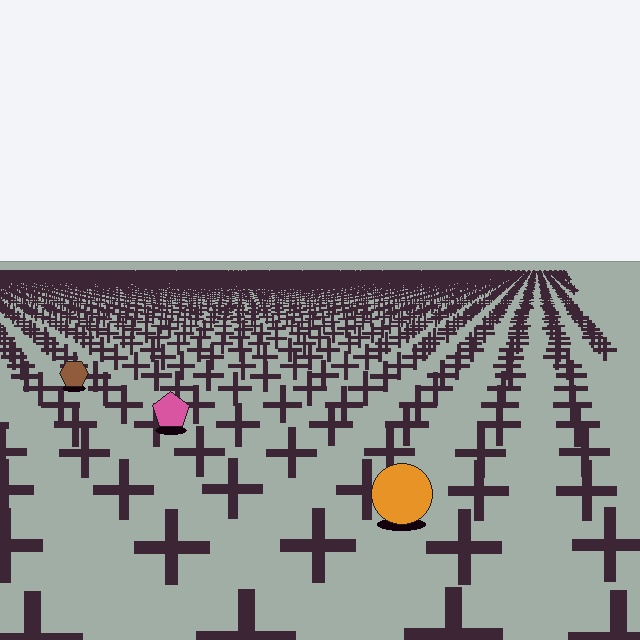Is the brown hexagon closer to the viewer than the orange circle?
No. The orange circle is closer — you can tell from the texture gradient: the ground texture is coarser near it.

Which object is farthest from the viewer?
The brown hexagon is farthest from the viewer. It appears smaller and the ground texture around it is denser.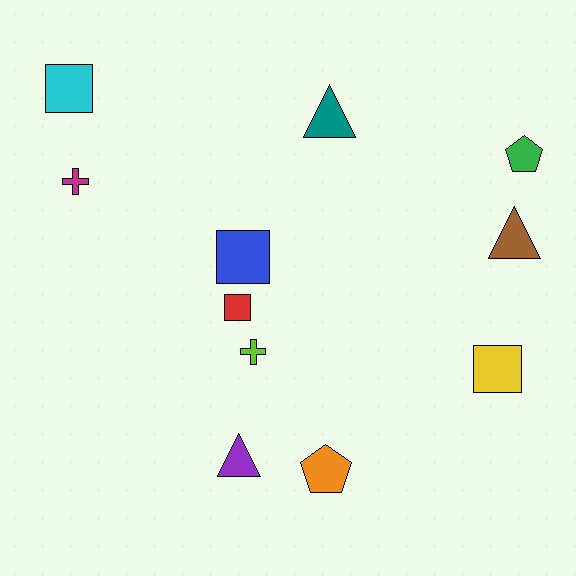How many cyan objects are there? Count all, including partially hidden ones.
There is 1 cyan object.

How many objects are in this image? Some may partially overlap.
There are 11 objects.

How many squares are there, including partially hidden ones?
There are 4 squares.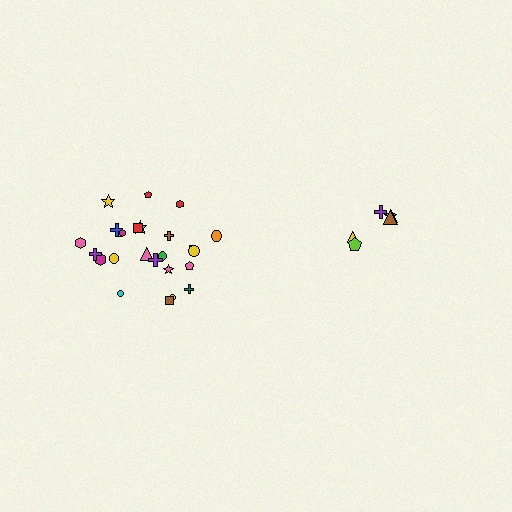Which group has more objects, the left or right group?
The left group.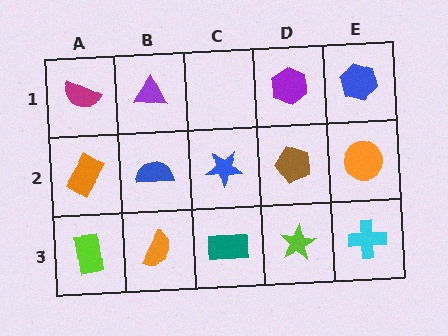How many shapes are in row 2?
5 shapes.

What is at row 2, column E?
An orange circle.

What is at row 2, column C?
A blue star.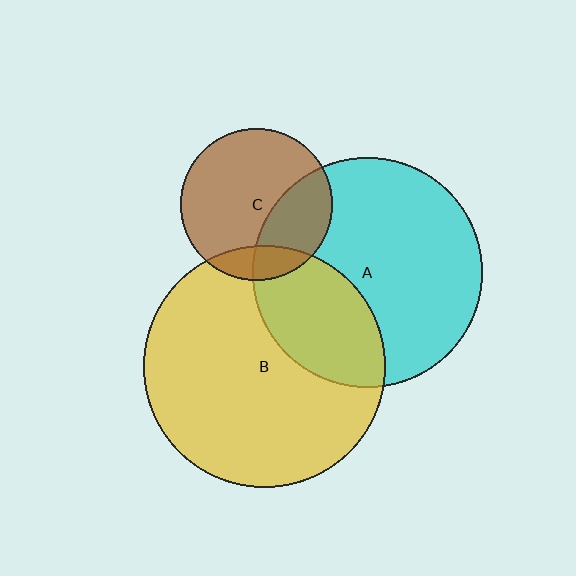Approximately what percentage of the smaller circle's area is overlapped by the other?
Approximately 30%.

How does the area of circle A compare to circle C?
Approximately 2.3 times.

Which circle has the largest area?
Circle B (yellow).